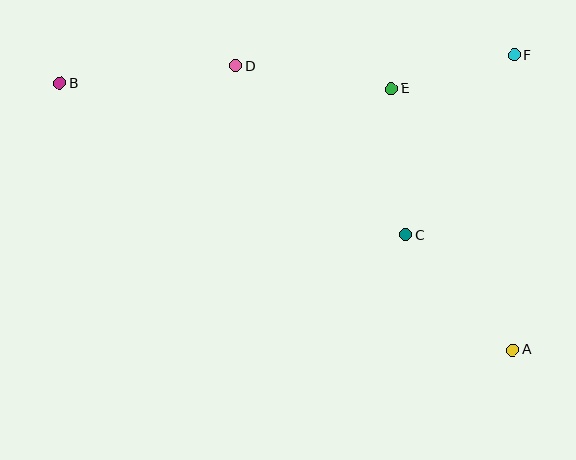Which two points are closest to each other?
Points E and F are closest to each other.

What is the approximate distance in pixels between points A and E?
The distance between A and E is approximately 288 pixels.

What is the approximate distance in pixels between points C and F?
The distance between C and F is approximately 210 pixels.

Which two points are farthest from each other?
Points A and B are farthest from each other.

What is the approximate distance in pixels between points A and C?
The distance between A and C is approximately 157 pixels.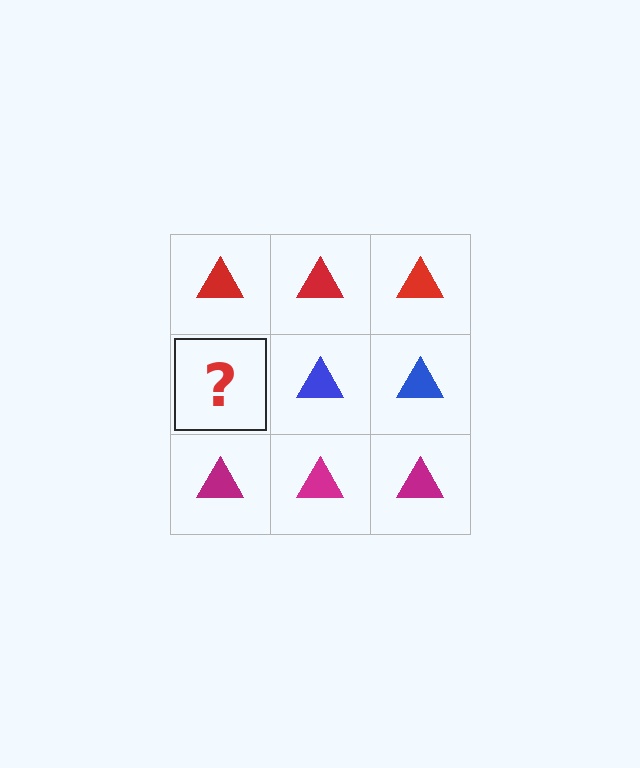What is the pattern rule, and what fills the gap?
The rule is that each row has a consistent color. The gap should be filled with a blue triangle.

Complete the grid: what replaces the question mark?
The question mark should be replaced with a blue triangle.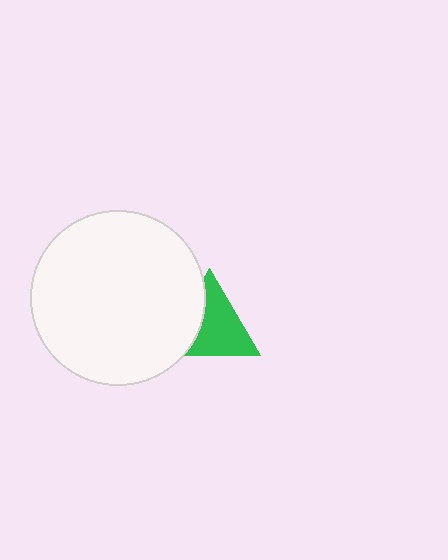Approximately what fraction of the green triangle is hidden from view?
Roughly 34% of the green triangle is hidden behind the white circle.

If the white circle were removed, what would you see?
You would see the complete green triangle.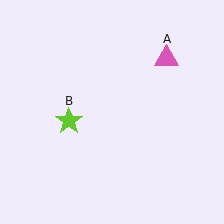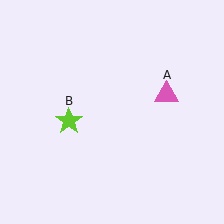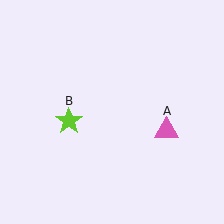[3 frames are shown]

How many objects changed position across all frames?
1 object changed position: pink triangle (object A).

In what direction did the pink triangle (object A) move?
The pink triangle (object A) moved down.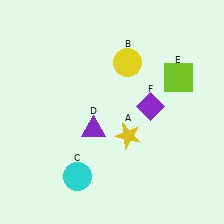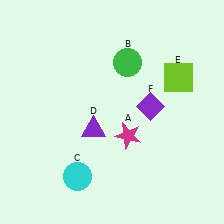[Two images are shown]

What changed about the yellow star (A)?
In Image 1, A is yellow. In Image 2, it changed to magenta.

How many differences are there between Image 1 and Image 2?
There are 2 differences between the two images.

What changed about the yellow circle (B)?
In Image 1, B is yellow. In Image 2, it changed to green.